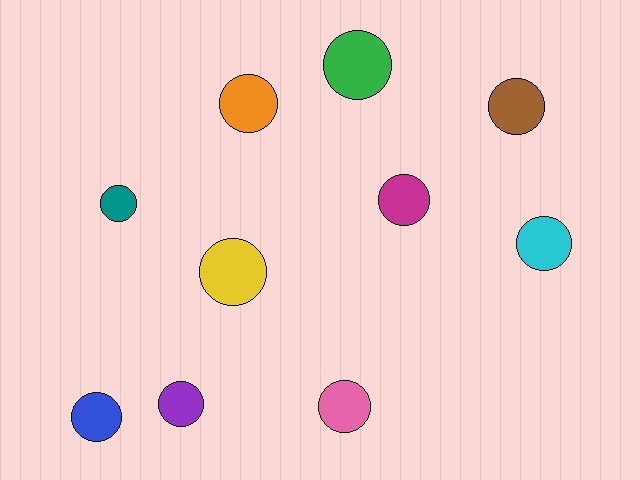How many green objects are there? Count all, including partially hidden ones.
There is 1 green object.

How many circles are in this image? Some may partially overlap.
There are 10 circles.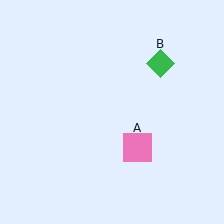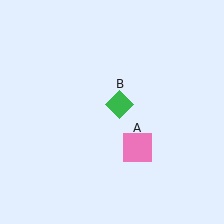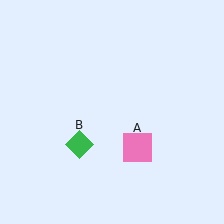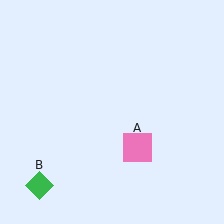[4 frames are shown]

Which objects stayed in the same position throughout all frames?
Pink square (object A) remained stationary.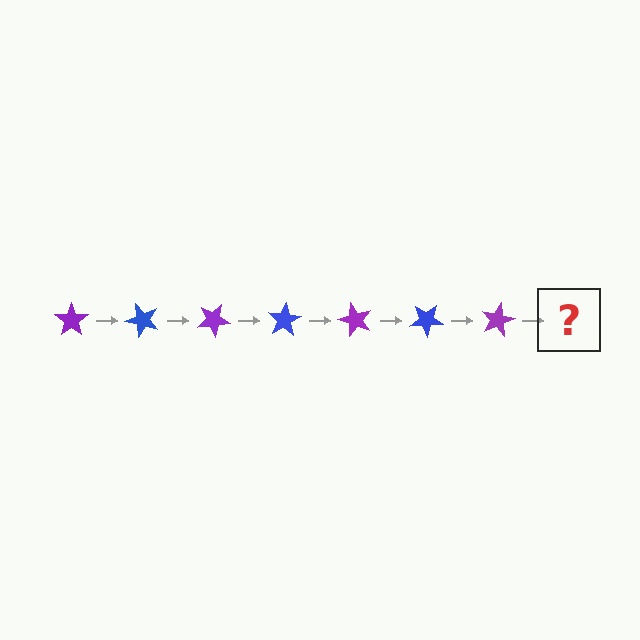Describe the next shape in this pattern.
It should be a blue star, rotated 350 degrees from the start.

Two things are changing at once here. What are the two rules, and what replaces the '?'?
The two rules are that it rotates 50 degrees each step and the color cycles through purple and blue. The '?' should be a blue star, rotated 350 degrees from the start.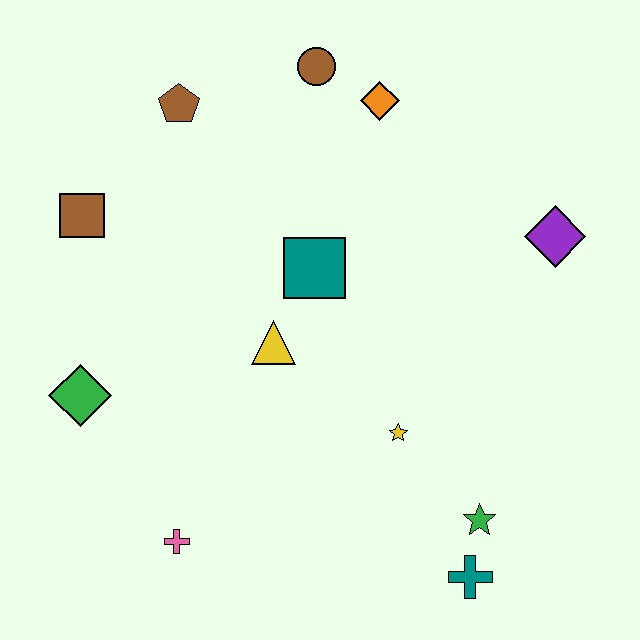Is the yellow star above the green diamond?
No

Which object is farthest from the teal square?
The teal cross is farthest from the teal square.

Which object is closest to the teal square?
The yellow triangle is closest to the teal square.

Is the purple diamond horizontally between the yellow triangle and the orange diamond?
No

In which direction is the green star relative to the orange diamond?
The green star is below the orange diamond.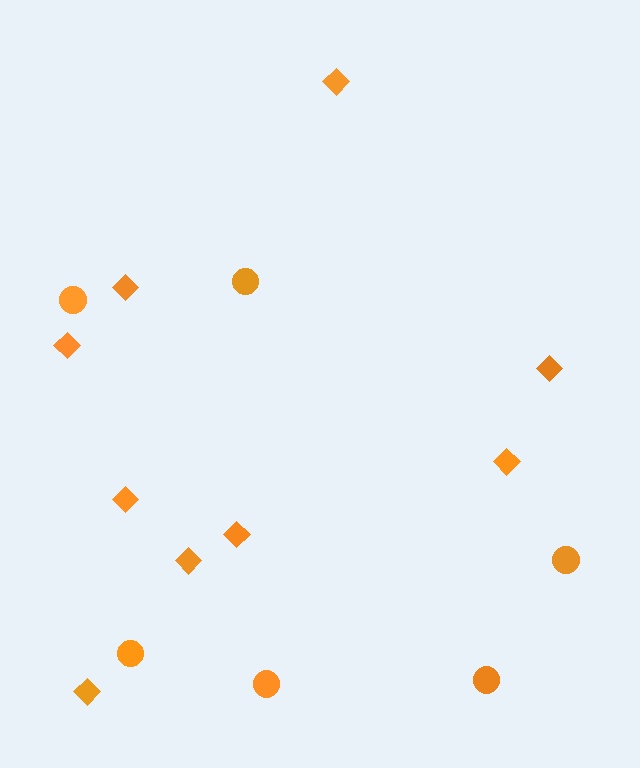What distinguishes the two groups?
There are 2 groups: one group of diamonds (9) and one group of circles (6).